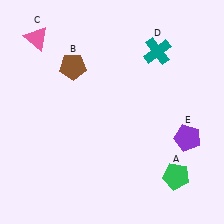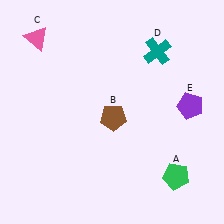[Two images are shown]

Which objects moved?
The objects that moved are: the brown pentagon (B), the purple pentagon (E).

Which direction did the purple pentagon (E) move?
The purple pentagon (E) moved up.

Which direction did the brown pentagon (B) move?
The brown pentagon (B) moved down.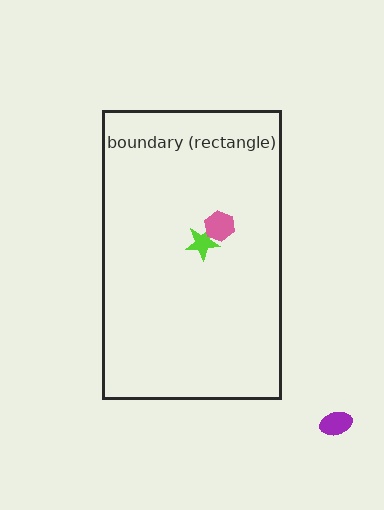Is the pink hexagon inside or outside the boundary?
Inside.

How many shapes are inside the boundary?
2 inside, 1 outside.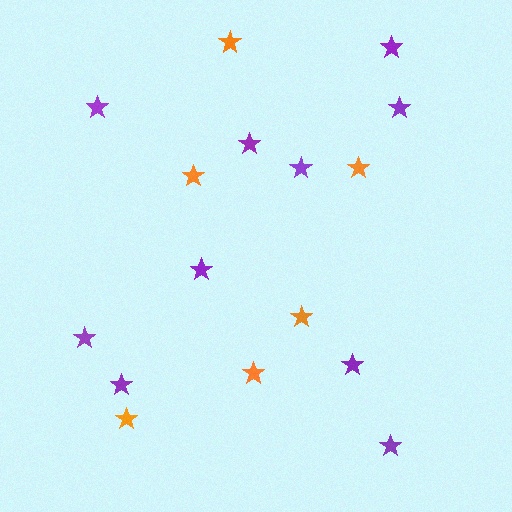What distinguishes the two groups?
There are 2 groups: one group of orange stars (6) and one group of purple stars (10).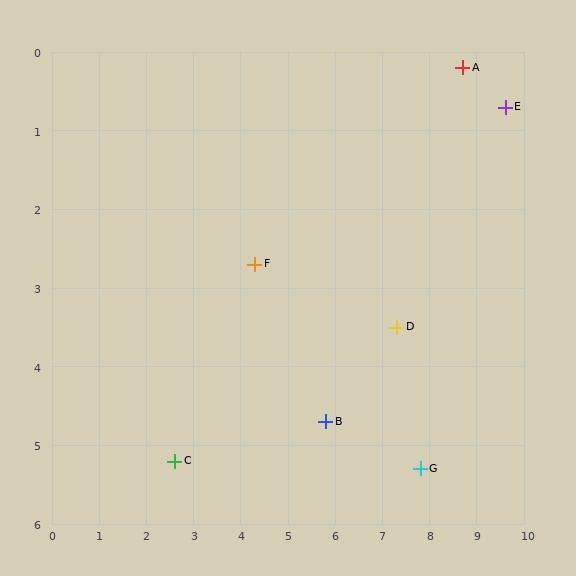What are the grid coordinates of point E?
Point E is at approximately (9.6, 0.7).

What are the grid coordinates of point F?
Point F is at approximately (4.3, 2.7).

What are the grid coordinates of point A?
Point A is at approximately (8.7, 0.2).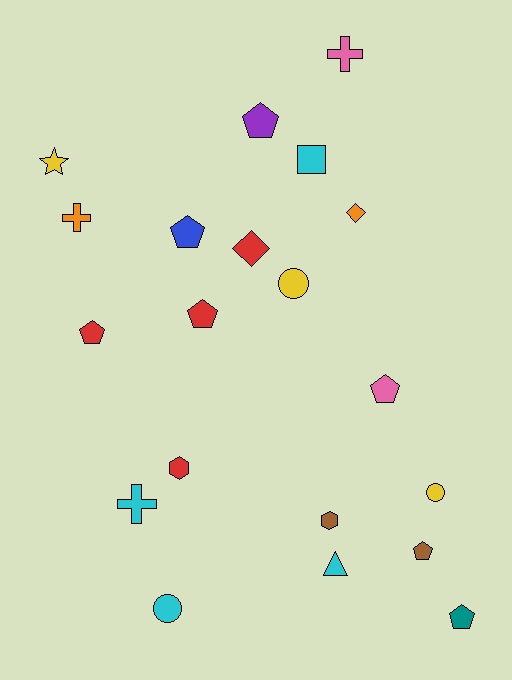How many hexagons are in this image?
There are 2 hexagons.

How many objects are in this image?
There are 20 objects.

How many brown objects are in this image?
There are 2 brown objects.